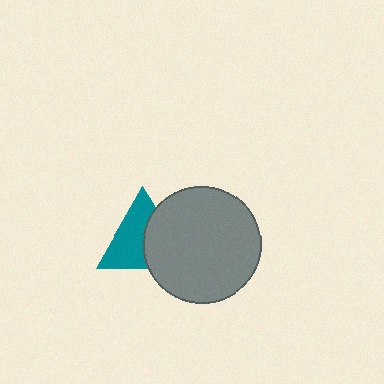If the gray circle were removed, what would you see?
You would see the complete teal triangle.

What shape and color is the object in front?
The object in front is a gray circle.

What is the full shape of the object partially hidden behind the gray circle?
The partially hidden object is a teal triangle.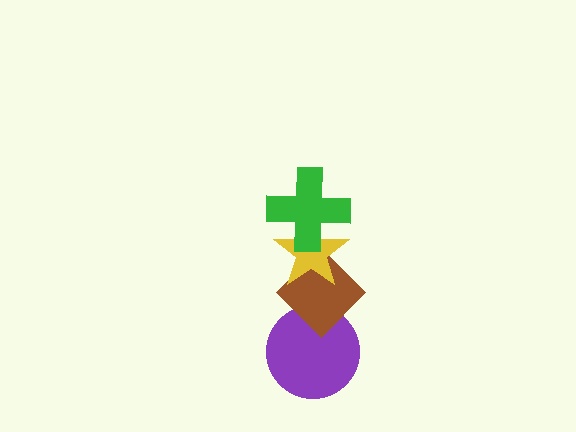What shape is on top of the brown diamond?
The yellow star is on top of the brown diamond.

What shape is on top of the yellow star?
The green cross is on top of the yellow star.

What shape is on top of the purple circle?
The brown diamond is on top of the purple circle.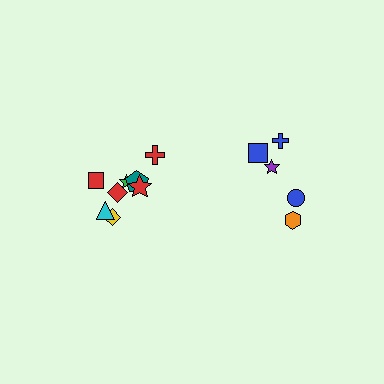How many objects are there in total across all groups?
There are 13 objects.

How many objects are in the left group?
There are 8 objects.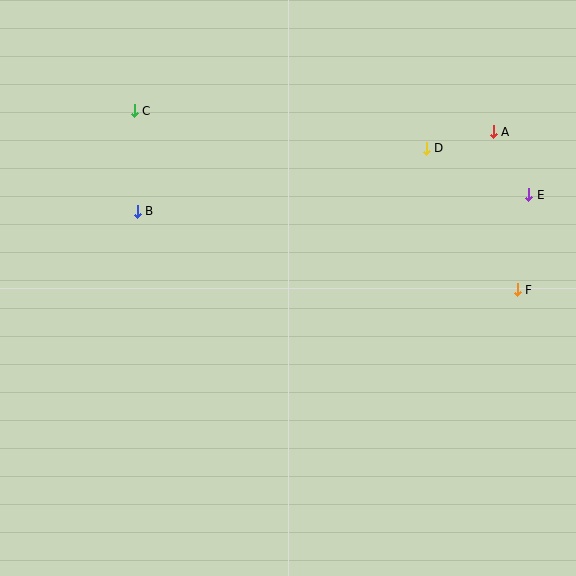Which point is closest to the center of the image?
Point B at (137, 211) is closest to the center.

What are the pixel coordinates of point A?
Point A is at (493, 132).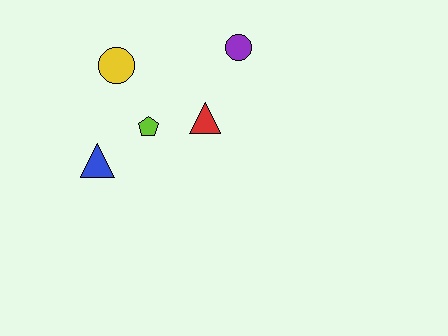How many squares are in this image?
There are no squares.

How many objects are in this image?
There are 5 objects.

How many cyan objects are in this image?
There are no cyan objects.